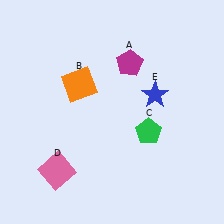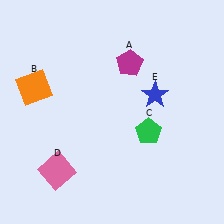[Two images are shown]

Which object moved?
The orange square (B) moved left.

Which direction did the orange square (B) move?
The orange square (B) moved left.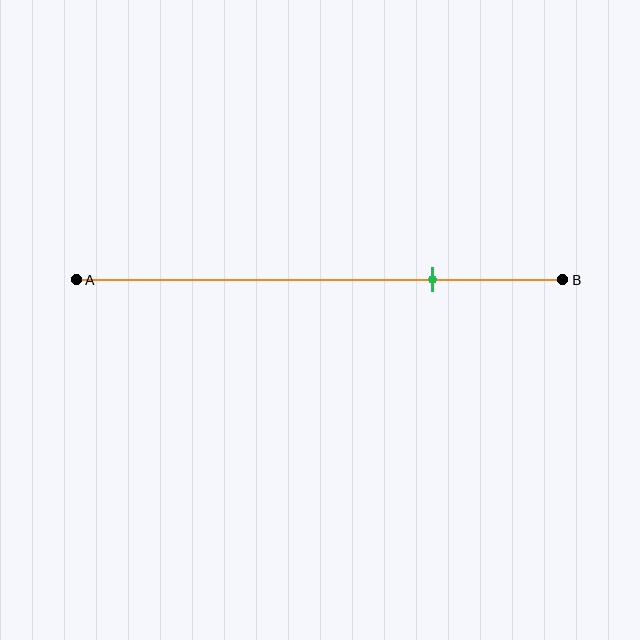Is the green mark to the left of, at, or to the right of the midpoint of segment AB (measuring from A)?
The green mark is to the right of the midpoint of segment AB.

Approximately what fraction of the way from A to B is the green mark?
The green mark is approximately 75% of the way from A to B.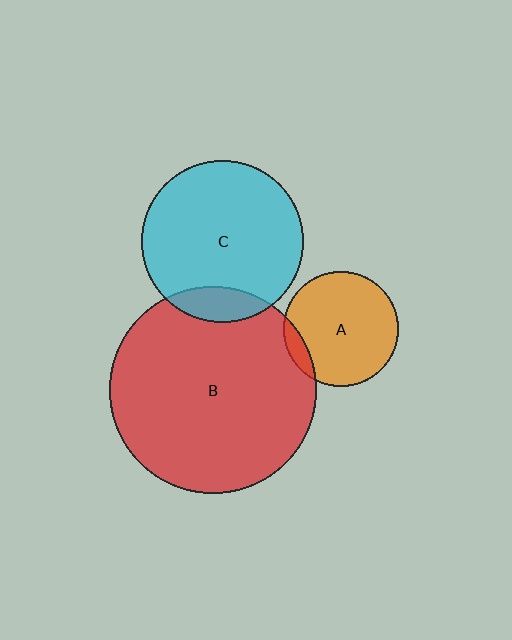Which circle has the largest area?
Circle B (red).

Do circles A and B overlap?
Yes.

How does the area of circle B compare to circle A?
Approximately 3.2 times.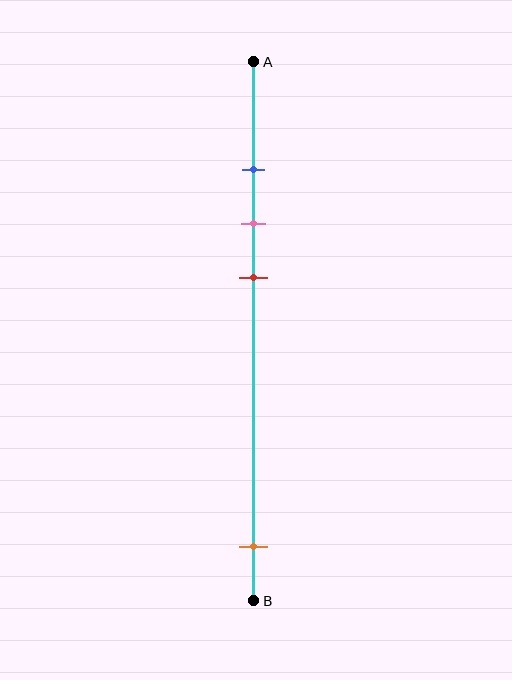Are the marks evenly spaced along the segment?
No, the marks are not evenly spaced.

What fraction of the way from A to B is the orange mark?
The orange mark is approximately 90% (0.9) of the way from A to B.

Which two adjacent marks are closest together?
The blue and pink marks are the closest adjacent pair.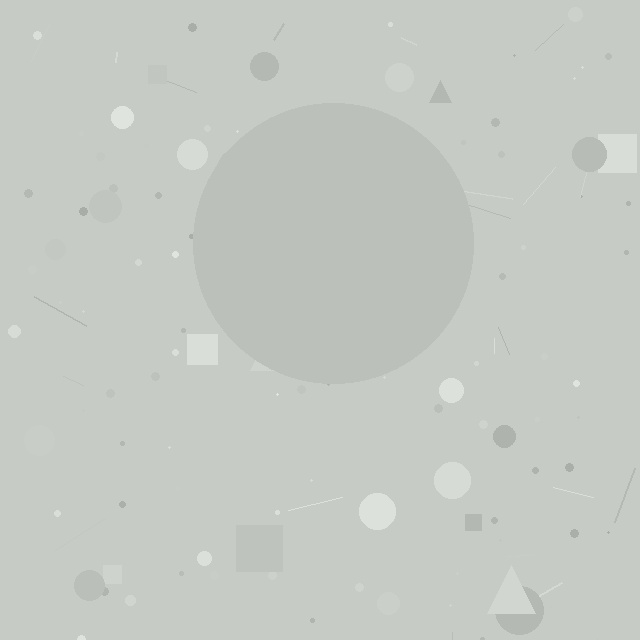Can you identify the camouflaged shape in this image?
The camouflaged shape is a circle.